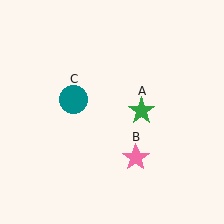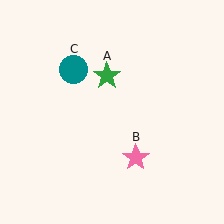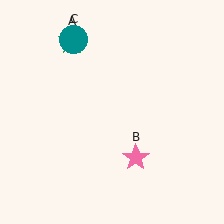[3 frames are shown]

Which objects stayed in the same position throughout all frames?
Pink star (object B) remained stationary.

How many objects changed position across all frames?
2 objects changed position: green star (object A), teal circle (object C).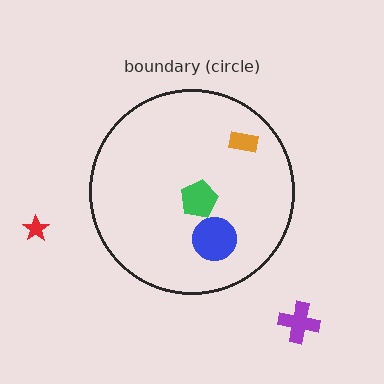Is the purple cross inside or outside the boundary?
Outside.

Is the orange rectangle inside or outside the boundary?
Inside.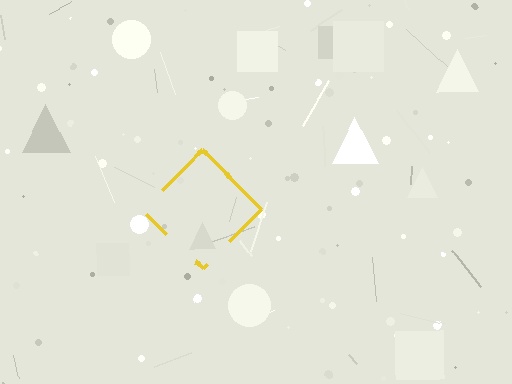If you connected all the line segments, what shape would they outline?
They would outline a diamond.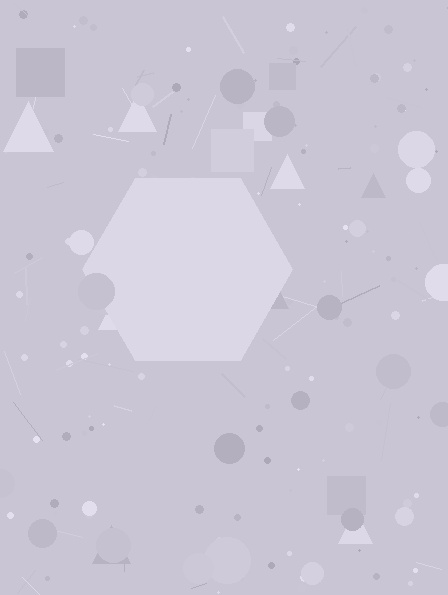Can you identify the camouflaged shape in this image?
The camouflaged shape is a hexagon.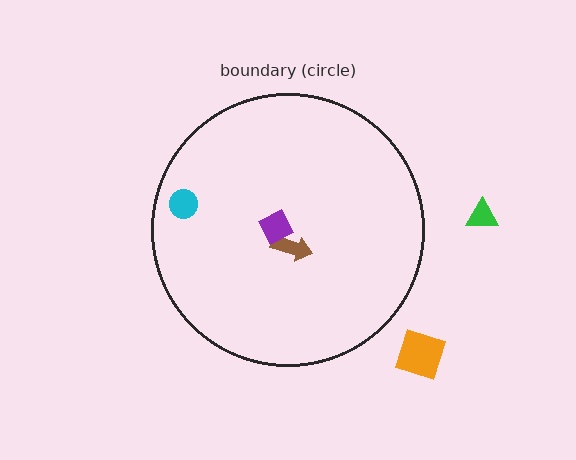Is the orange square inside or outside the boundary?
Outside.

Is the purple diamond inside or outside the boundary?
Inside.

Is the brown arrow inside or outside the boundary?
Inside.